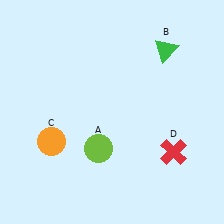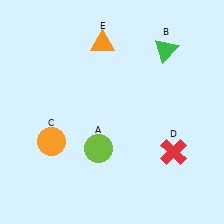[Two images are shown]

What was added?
An orange triangle (E) was added in Image 2.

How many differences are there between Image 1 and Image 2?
There is 1 difference between the two images.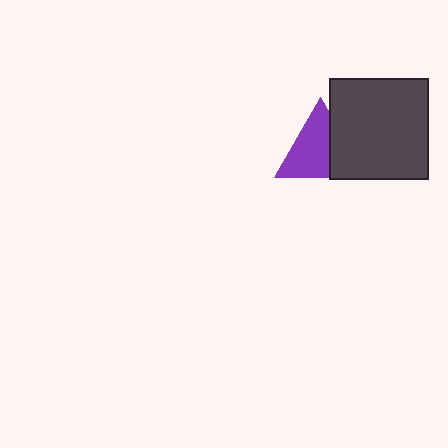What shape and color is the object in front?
The object in front is a dark gray rectangle.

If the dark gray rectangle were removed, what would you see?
You would see the complete purple triangle.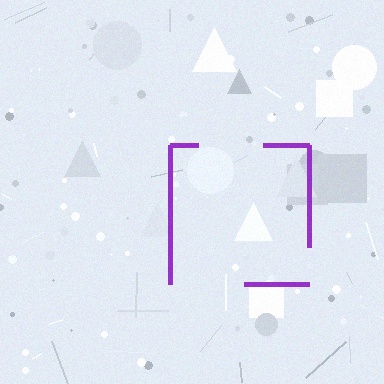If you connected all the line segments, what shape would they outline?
They would outline a square.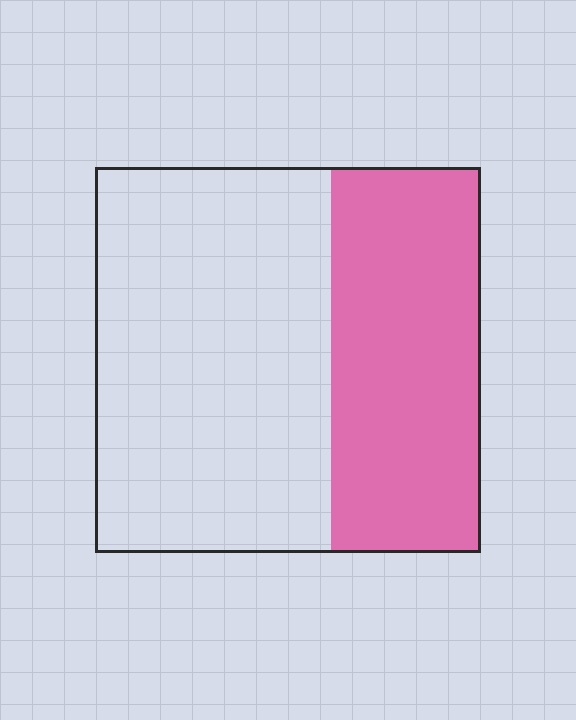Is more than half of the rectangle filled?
No.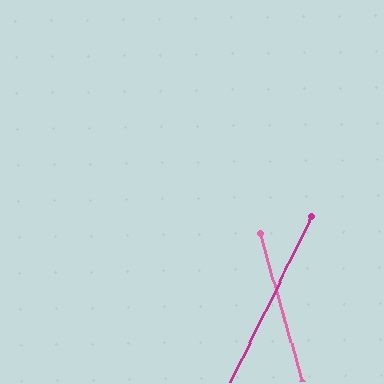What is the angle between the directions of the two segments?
Approximately 42 degrees.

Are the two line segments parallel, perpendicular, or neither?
Neither parallel nor perpendicular — they differ by about 42°.